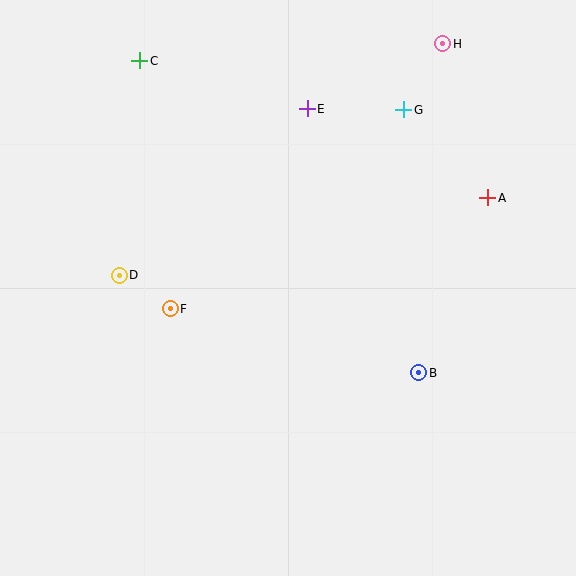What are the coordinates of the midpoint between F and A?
The midpoint between F and A is at (329, 253).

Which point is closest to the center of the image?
Point F at (170, 309) is closest to the center.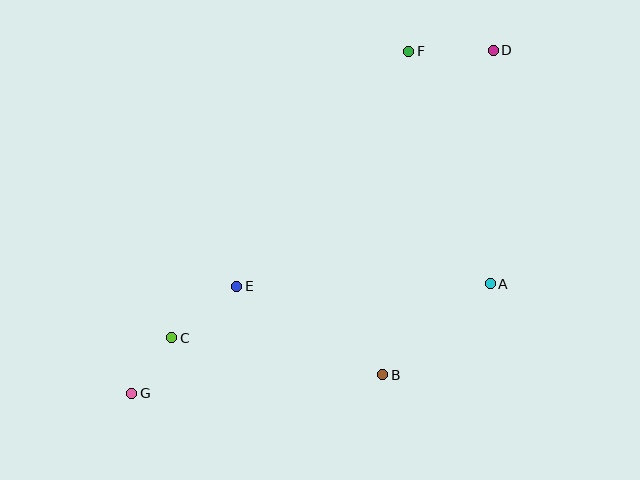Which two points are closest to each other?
Points C and G are closest to each other.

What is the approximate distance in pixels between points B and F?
The distance between B and F is approximately 324 pixels.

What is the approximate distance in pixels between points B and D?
The distance between B and D is approximately 343 pixels.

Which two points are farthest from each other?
Points D and G are farthest from each other.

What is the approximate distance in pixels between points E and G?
The distance between E and G is approximately 150 pixels.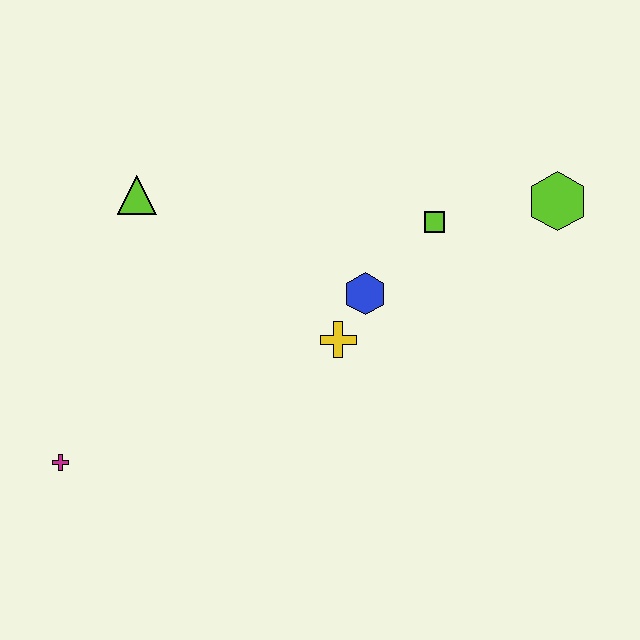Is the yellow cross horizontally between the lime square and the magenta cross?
Yes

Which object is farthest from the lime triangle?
The lime hexagon is farthest from the lime triangle.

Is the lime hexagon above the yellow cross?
Yes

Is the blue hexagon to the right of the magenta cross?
Yes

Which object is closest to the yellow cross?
The blue hexagon is closest to the yellow cross.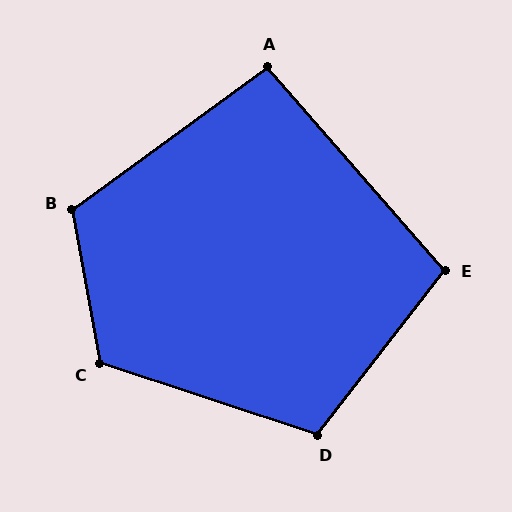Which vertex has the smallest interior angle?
A, at approximately 95 degrees.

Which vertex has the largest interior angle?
C, at approximately 118 degrees.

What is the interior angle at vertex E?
Approximately 101 degrees (obtuse).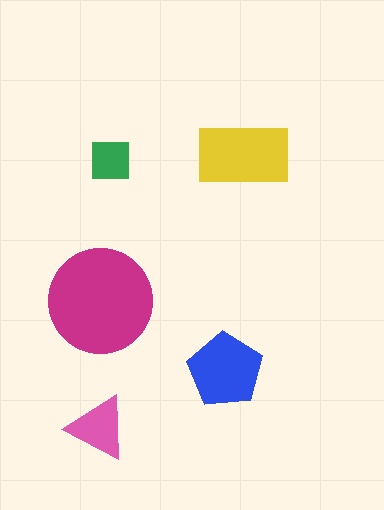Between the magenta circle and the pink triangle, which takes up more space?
The magenta circle.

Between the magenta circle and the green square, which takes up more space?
The magenta circle.